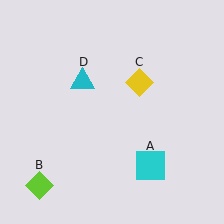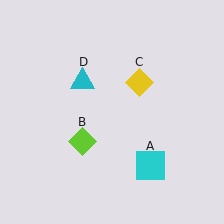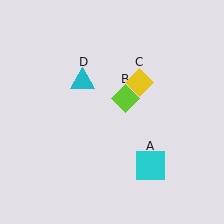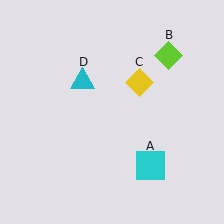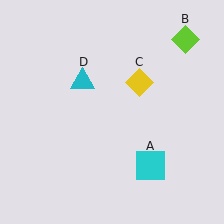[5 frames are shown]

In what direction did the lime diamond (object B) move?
The lime diamond (object B) moved up and to the right.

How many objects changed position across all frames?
1 object changed position: lime diamond (object B).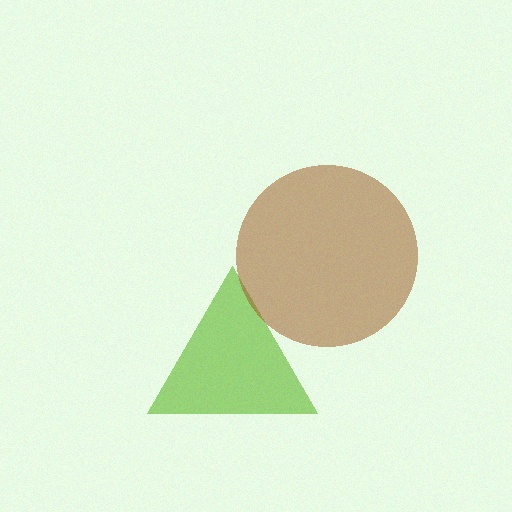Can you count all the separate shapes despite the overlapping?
Yes, there are 2 separate shapes.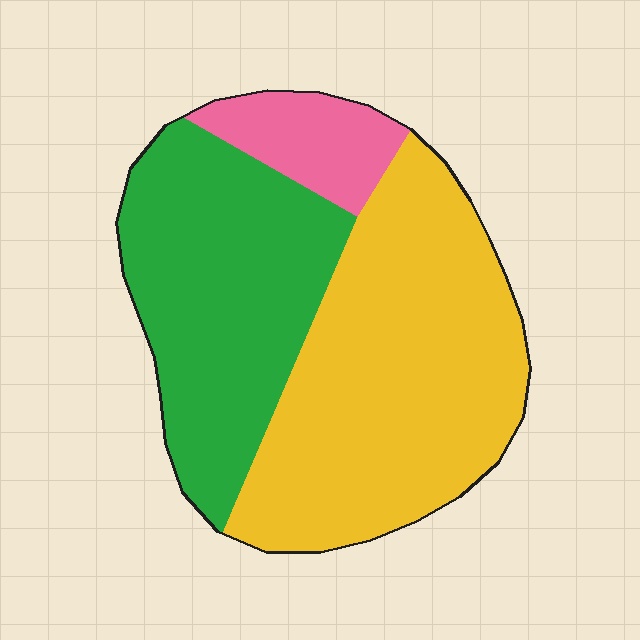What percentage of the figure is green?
Green takes up between a third and a half of the figure.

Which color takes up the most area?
Yellow, at roughly 50%.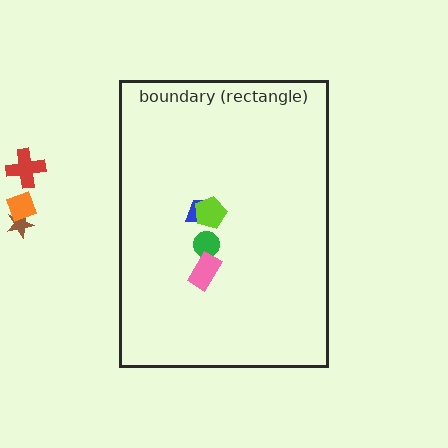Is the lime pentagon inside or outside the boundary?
Inside.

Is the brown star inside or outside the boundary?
Outside.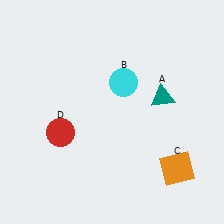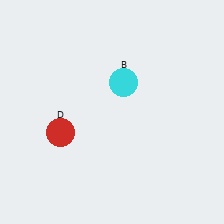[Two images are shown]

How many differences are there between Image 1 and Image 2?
There are 2 differences between the two images.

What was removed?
The teal triangle (A), the orange square (C) were removed in Image 2.